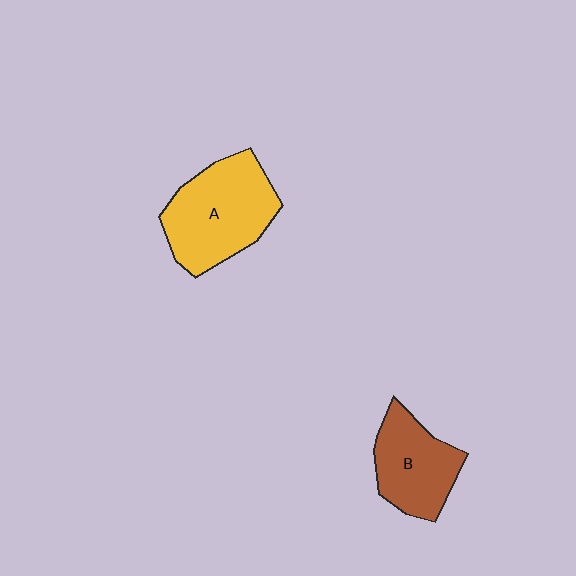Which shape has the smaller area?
Shape B (brown).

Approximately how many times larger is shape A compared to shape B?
Approximately 1.4 times.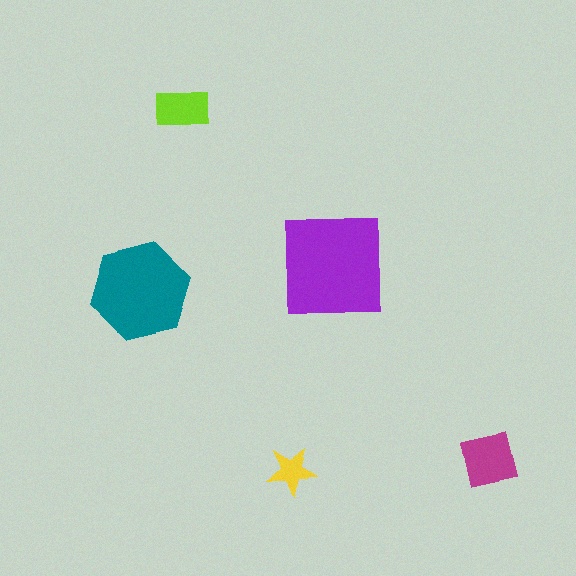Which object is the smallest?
The yellow star.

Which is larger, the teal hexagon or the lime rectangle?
The teal hexagon.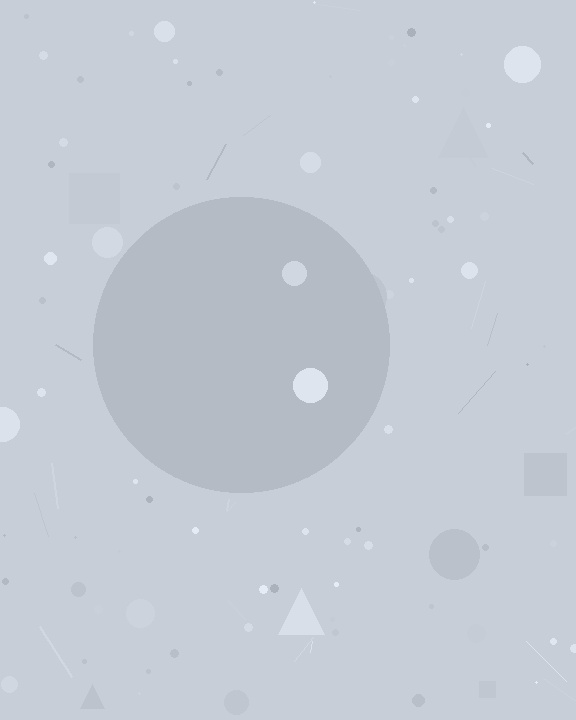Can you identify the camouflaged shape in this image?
The camouflaged shape is a circle.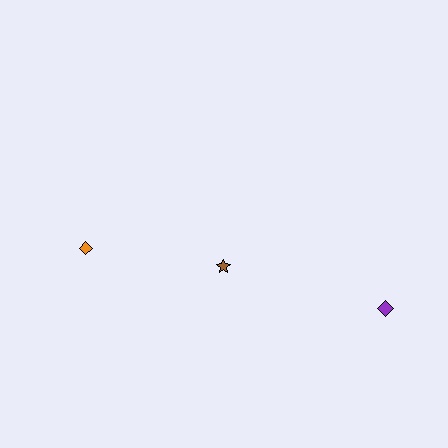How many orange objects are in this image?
There is 1 orange object.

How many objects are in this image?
There are 3 objects.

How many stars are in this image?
There is 1 star.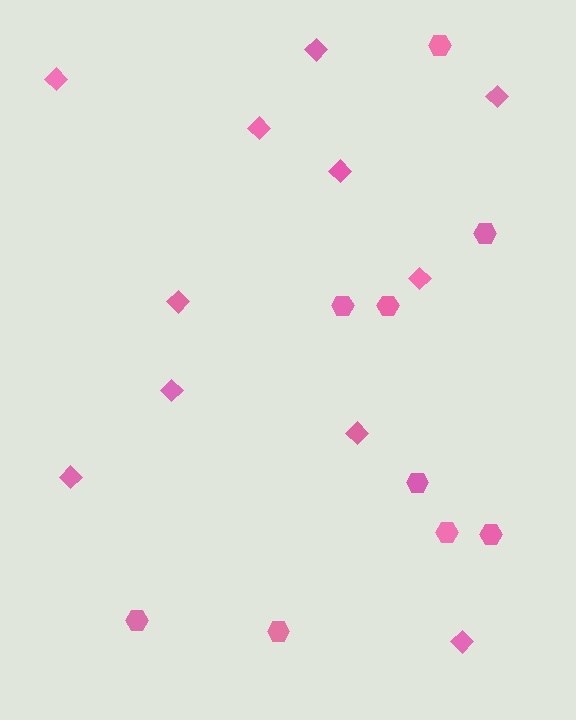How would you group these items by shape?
There are 2 groups: one group of diamonds (11) and one group of hexagons (9).